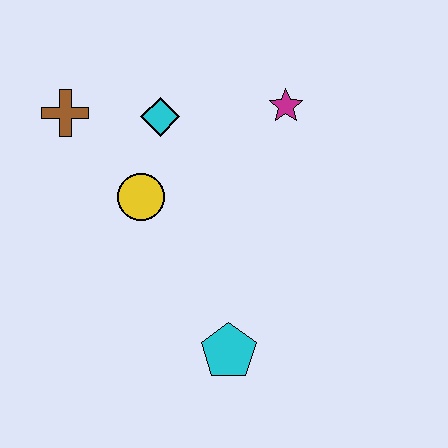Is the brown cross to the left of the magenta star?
Yes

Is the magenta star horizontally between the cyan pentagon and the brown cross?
No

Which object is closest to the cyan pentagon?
The yellow circle is closest to the cyan pentagon.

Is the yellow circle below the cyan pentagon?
No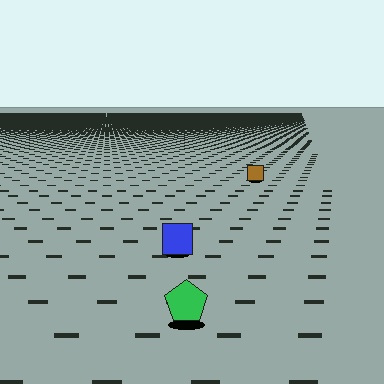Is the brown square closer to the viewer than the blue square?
No. The blue square is closer — you can tell from the texture gradient: the ground texture is coarser near it.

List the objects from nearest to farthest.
From nearest to farthest: the green pentagon, the blue square, the brown square.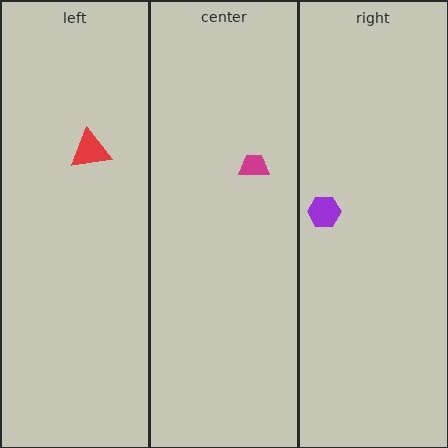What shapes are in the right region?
The purple hexagon.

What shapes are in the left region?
The red triangle.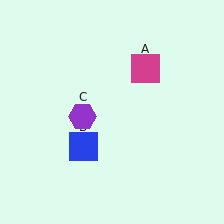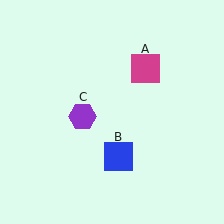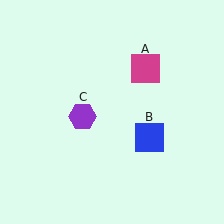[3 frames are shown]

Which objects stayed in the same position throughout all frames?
Magenta square (object A) and purple hexagon (object C) remained stationary.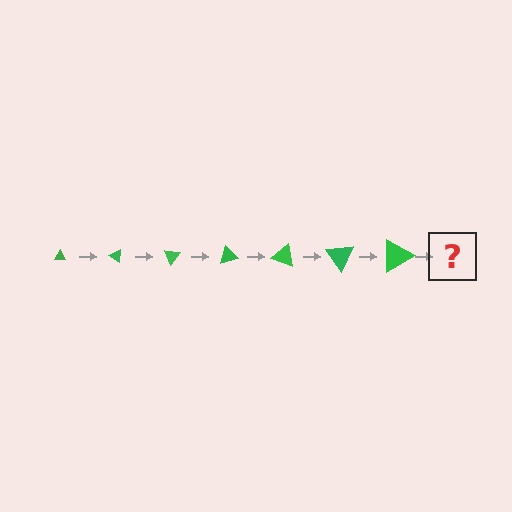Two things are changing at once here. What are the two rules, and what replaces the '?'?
The two rules are that the triangle grows larger each step and it rotates 35 degrees each step. The '?' should be a triangle, larger than the previous one and rotated 245 degrees from the start.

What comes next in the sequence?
The next element should be a triangle, larger than the previous one and rotated 245 degrees from the start.